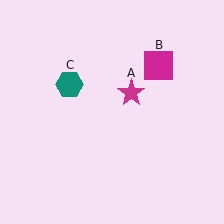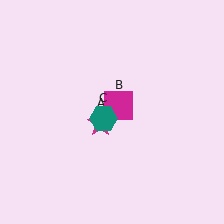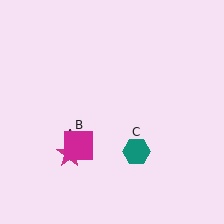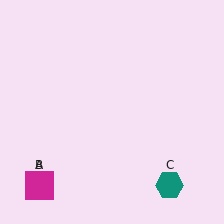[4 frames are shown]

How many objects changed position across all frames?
3 objects changed position: magenta star (object A), magenta square (object B), teal hexagon (object C).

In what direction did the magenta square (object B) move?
The magenta square (object B) moved down and to the left.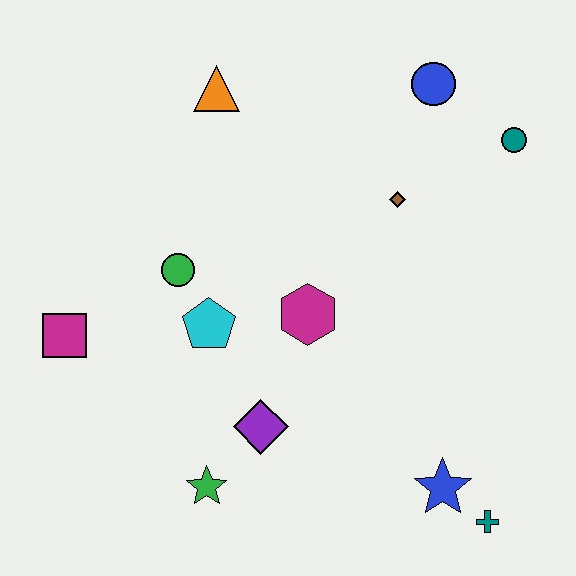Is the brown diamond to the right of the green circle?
Yes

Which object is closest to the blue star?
The teal cross is closest to the blue star.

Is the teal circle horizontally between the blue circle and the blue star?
No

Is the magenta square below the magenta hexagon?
Yes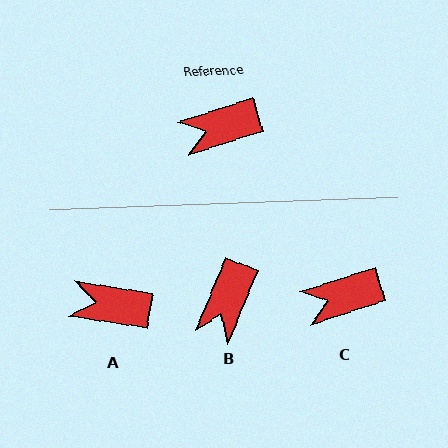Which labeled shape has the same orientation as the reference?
C.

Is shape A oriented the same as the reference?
No, it is off by about 27 degrees.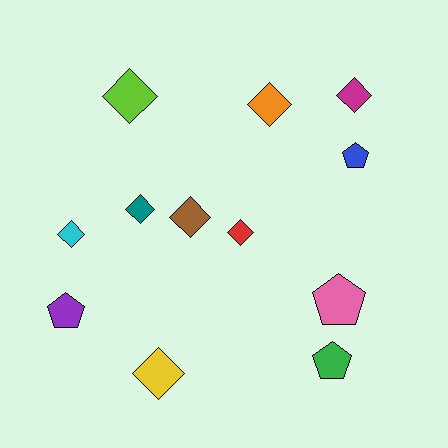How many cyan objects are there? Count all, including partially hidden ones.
There is 1 cyan object.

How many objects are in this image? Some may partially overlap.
There are 12 objects.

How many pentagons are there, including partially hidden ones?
There are 4 pentagons.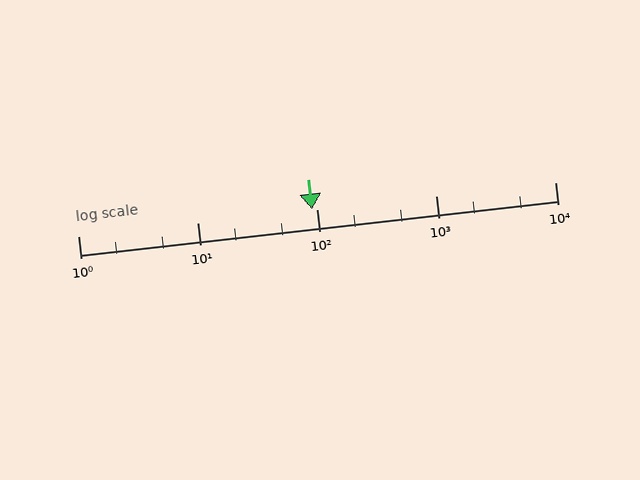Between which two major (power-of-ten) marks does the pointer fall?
The pointer is between 10 and 100.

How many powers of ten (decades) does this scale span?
The scale spans 4 decades, from 1 to 10000.